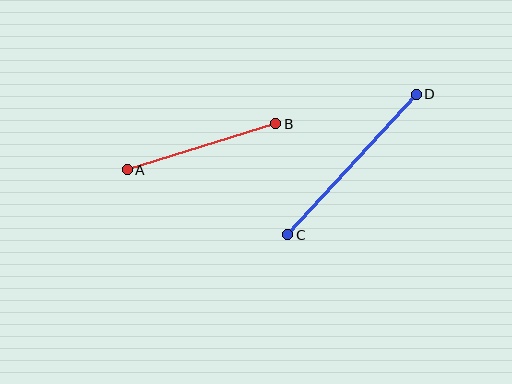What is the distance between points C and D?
The distance is approximately 190 pixels.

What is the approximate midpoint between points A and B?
The midpoint is at approximately (202, 147) pixels.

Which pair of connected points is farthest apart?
Points C and D are farthest apart.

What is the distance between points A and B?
The distance is approximately 155 pixels.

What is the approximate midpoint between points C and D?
The midpoint is at approximately (352, 165) pixels.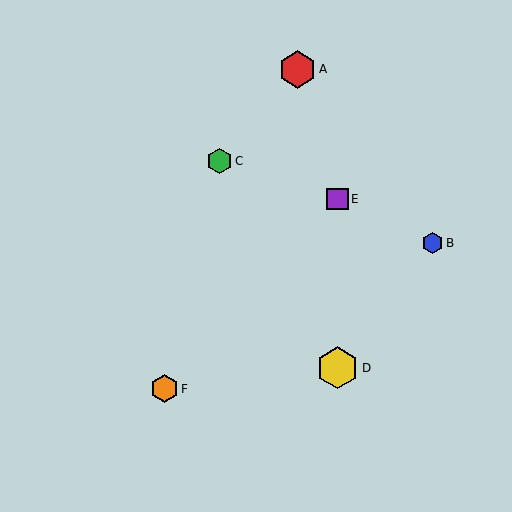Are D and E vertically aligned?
Yes, both are at x≈338.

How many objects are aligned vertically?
2 objects (D, E) are aligned vertically.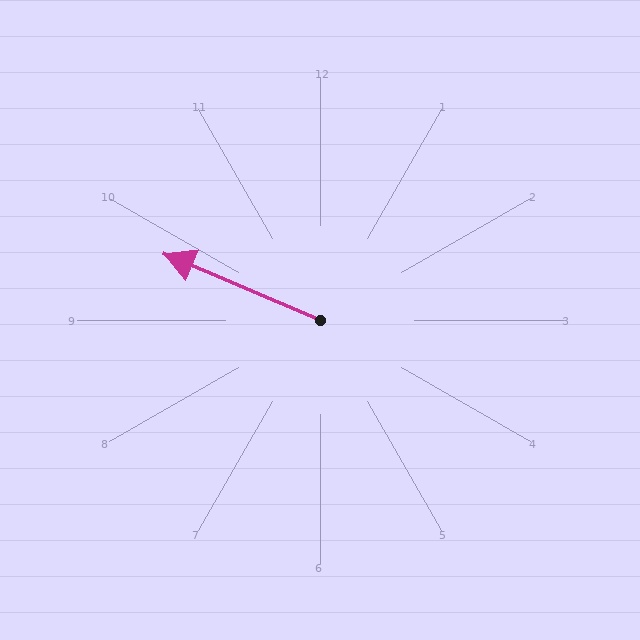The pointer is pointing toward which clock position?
Roughly 10 o'clock.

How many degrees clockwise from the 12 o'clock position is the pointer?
Approximately 293 degrees.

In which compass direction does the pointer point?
Northwest.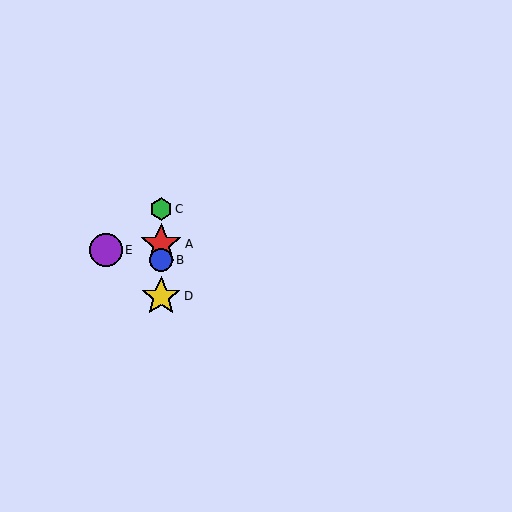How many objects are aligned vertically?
4 objects (A, B, C, D) are aligned vertically.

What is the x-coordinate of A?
Object A is at x≈161.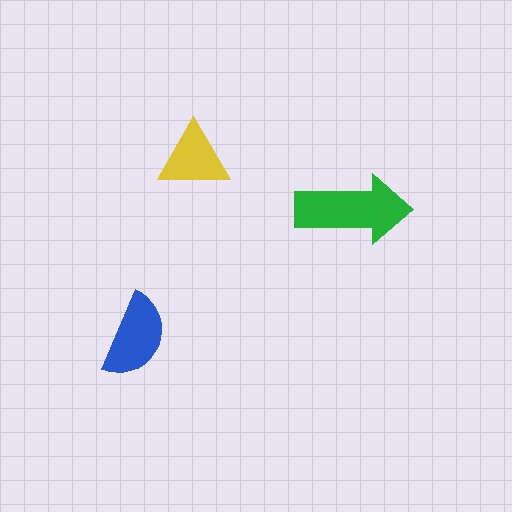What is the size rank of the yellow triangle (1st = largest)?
3rd.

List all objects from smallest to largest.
The yellow triangle, the blue semicircle, the green arrow.